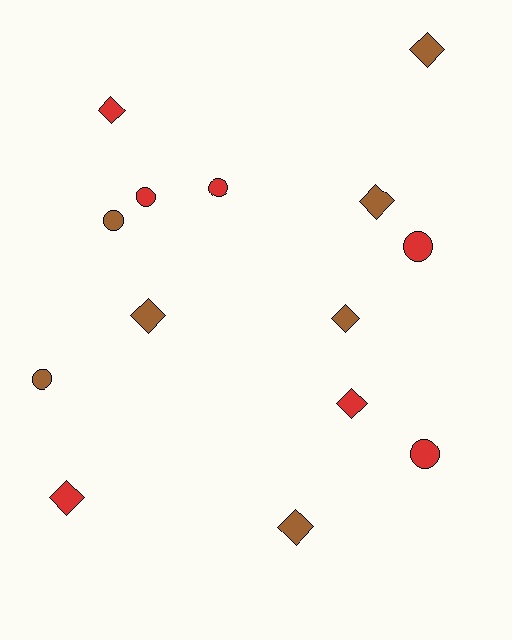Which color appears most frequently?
Brown, with 7 objects.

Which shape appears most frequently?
Diamond, with 8 objects.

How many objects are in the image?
There are 14 objects.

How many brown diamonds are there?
There are 5 brown diamonds.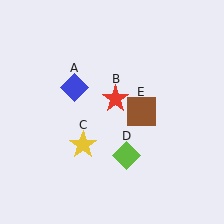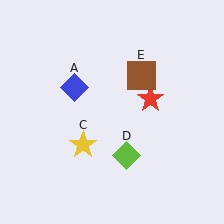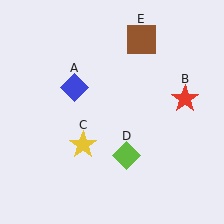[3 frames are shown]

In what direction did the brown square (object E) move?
The brown square (object E) moved up.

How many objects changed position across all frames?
2 objects changed position: red star (object B), brown square (object E).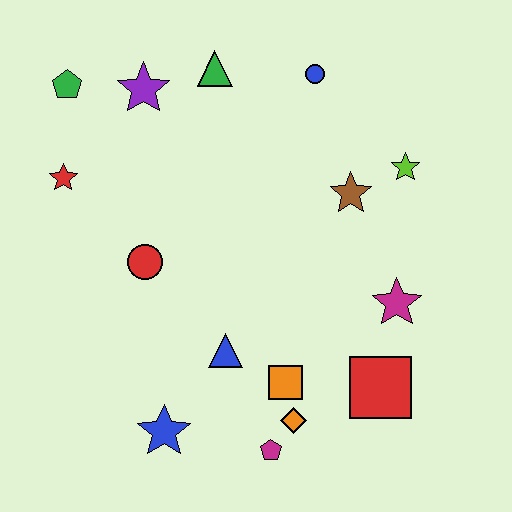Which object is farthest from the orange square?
The green pentagon is farthest from the orange square.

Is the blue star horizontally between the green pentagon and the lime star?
Yes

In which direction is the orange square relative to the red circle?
The orange square is to the right of the red circle.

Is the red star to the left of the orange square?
Yes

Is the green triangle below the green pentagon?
No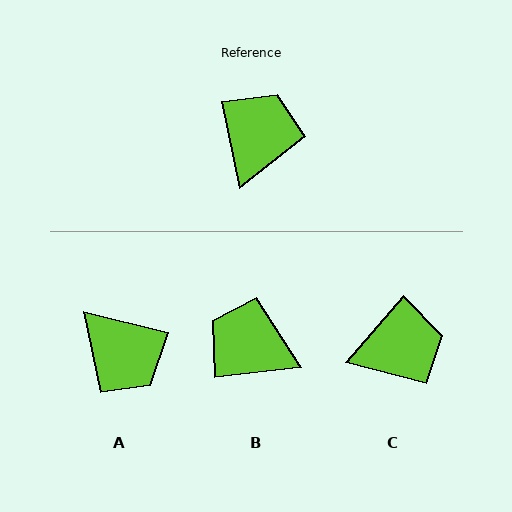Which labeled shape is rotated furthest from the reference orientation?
A, about 115 degrees away.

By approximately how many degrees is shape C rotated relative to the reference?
Approximately 52 degrees clockwise.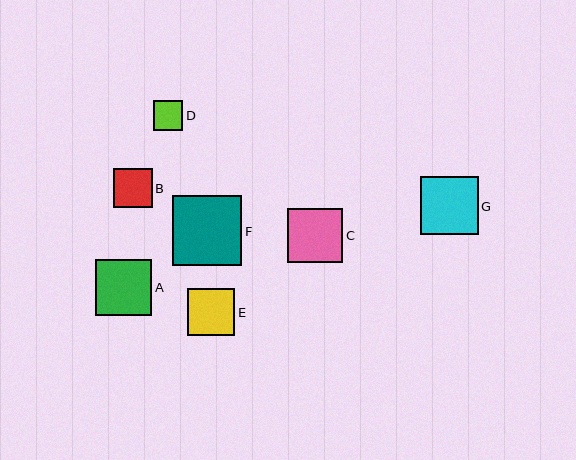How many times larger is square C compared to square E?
Square C is approximately 1.2 times the size of square E.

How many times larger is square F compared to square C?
Square F is approximately 1.3 times the size of square C.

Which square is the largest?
Square F is the largest with a size of approximately 70 pixels.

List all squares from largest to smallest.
From largest to smallest: F, G, A, C, E, B, D.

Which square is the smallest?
Square D is the smallest with a size of approximately 30 pixels.